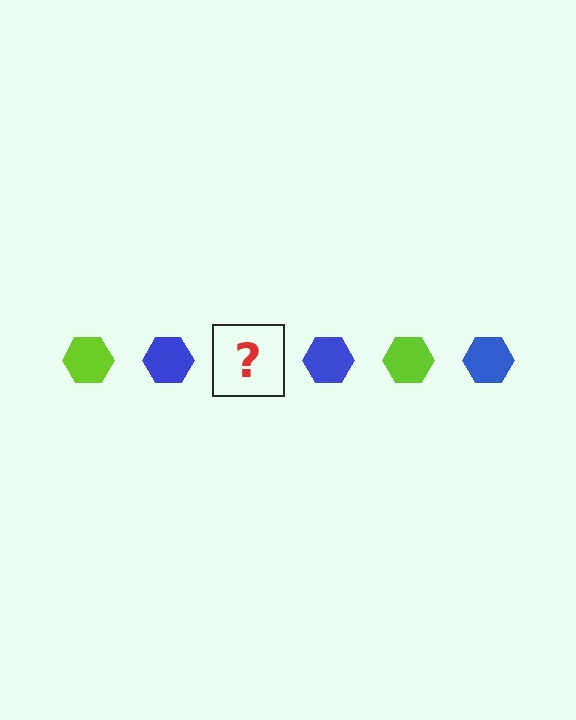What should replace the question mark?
The question mark should be replaced with a lime hexagon.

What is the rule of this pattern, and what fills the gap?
The rule is that the pattern cycles through lime, blue hexagons. The gap should be filled with a lime hexagon.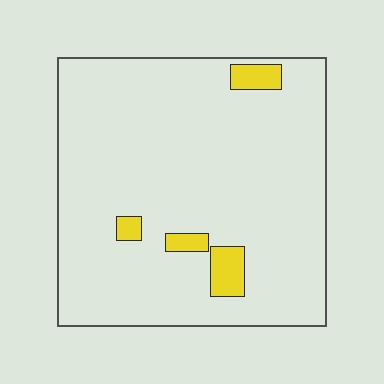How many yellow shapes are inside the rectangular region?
4.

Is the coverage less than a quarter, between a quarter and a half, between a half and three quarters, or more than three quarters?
Less than a quarter.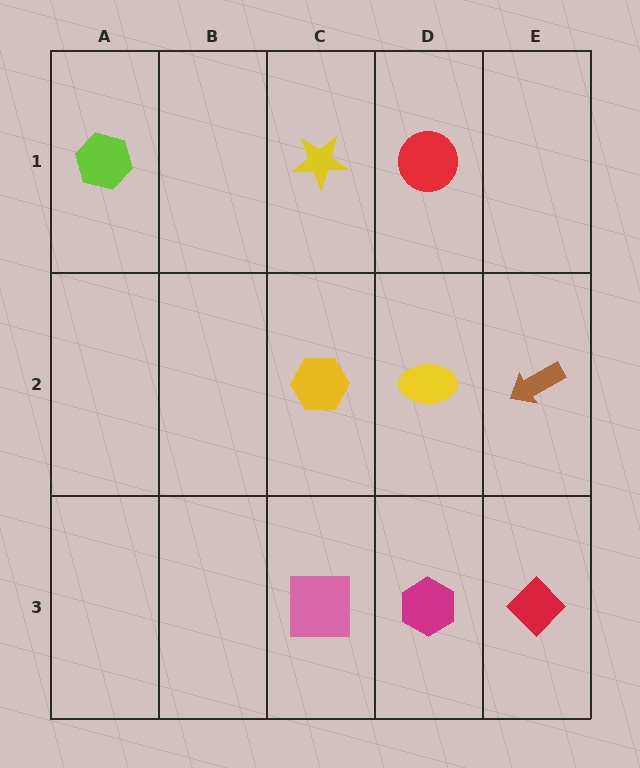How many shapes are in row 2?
3 shapes.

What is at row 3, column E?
A red diamond.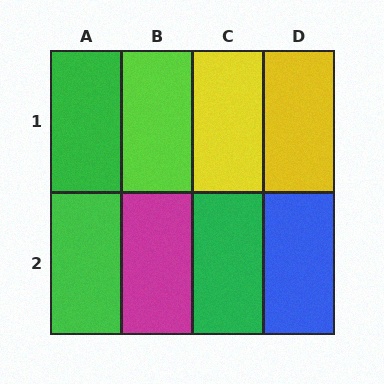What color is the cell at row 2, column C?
Green.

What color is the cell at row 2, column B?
Magenta.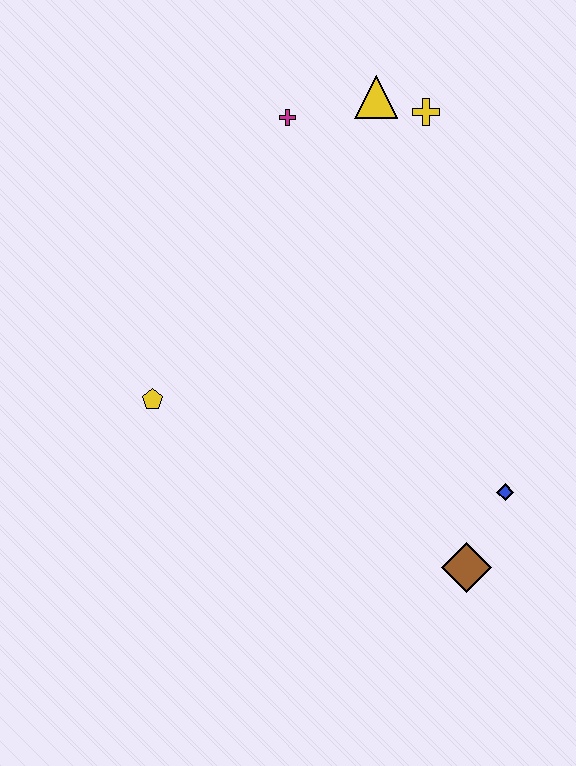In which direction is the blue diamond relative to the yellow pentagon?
The blue diamond is to the right of the yellow pentagon.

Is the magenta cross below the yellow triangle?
Yes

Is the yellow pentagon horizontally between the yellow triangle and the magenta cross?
No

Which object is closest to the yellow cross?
The yellow triangle is closest to the yellow cross.